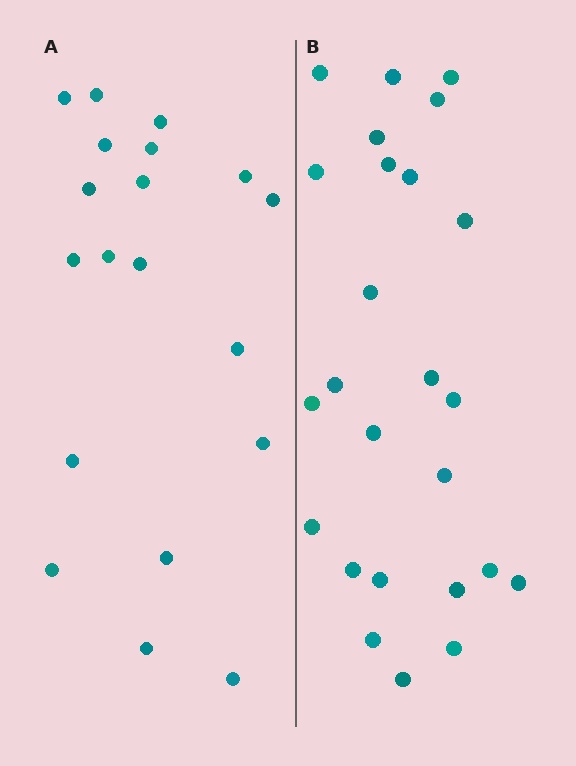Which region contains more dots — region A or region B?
Region B (the right region) has more dots.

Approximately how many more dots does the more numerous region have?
Region B has about 6 more dots than region A.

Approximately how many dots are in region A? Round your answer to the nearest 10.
About 20 dots. (The exact count is 19, which rounds to 20.)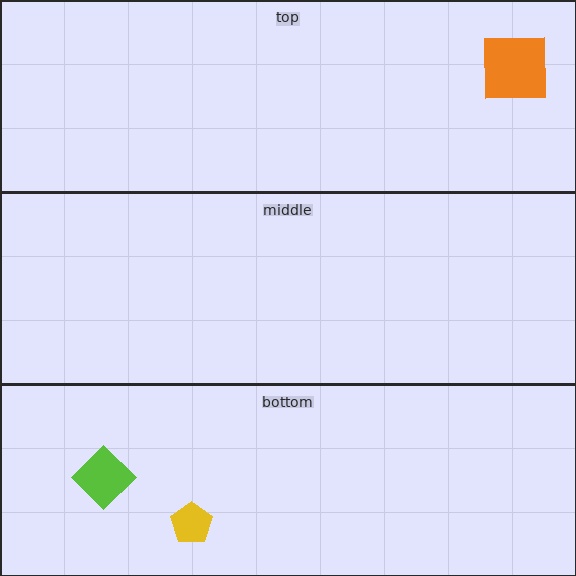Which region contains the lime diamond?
The bottom region.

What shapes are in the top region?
The orange square.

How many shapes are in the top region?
1.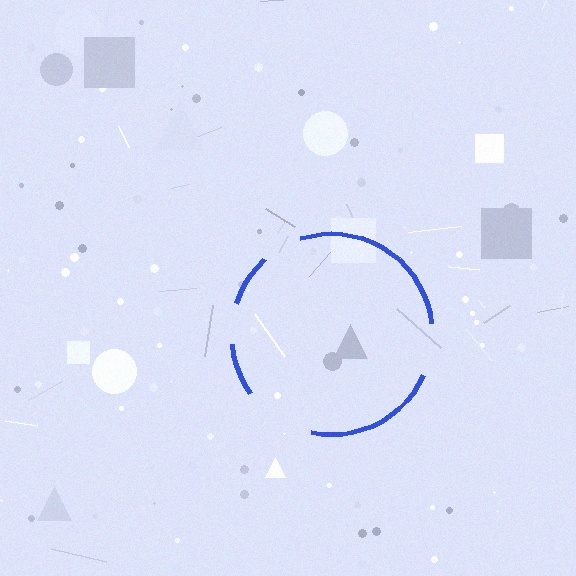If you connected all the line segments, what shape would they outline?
They would outline a circle.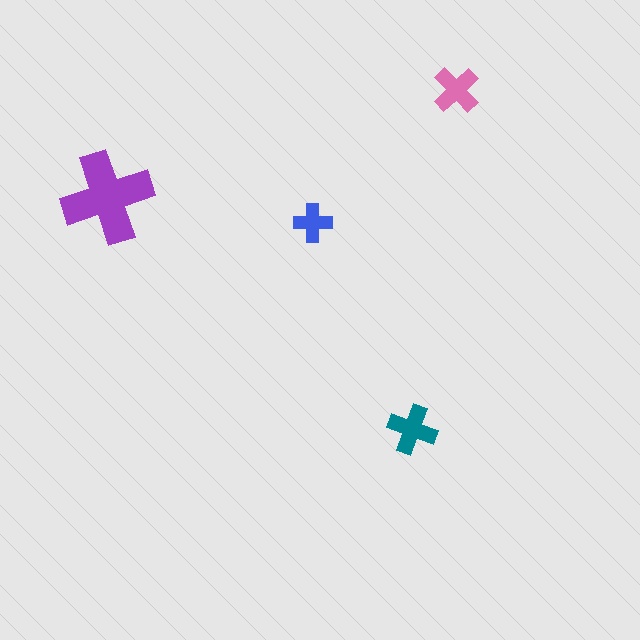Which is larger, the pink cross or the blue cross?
The pink one.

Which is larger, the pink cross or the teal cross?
The teal one.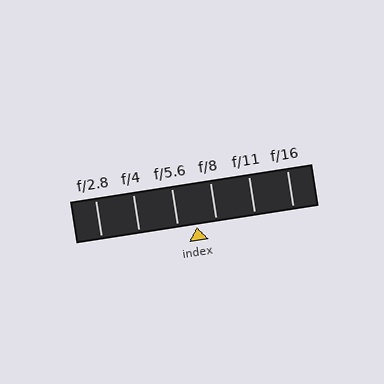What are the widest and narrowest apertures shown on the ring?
The widest aperture shown is f/2.8 and the narrowest is f/16.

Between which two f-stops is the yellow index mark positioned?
The index mark is between f/5.6 and f/8.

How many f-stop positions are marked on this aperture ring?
There are 6 f-stop positions marked.